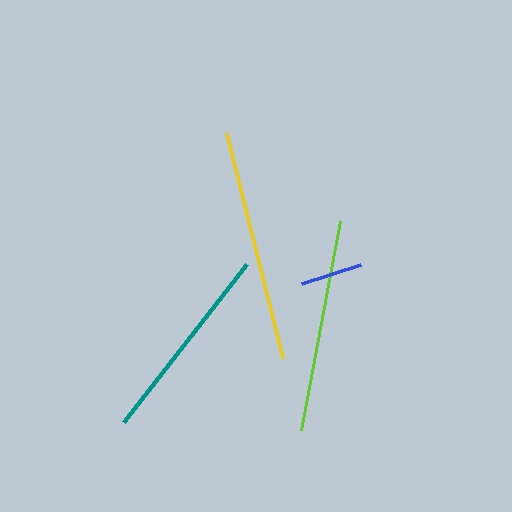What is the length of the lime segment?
The lime segment is approximately 213 pixels long.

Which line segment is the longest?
The yellow line is the longest at approximately 232 pixels.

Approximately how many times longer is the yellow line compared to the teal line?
The yellow line is approximately 1.2 times the length of the teal line.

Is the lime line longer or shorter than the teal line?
The lime line is longer than the teal line.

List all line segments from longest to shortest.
From longest to shortest: yellow, lime, teal, blue.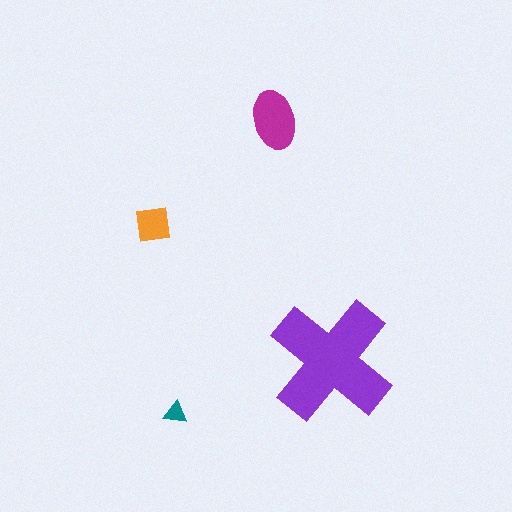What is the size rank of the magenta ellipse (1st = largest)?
2nd.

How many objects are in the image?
There are 4 objects in the image.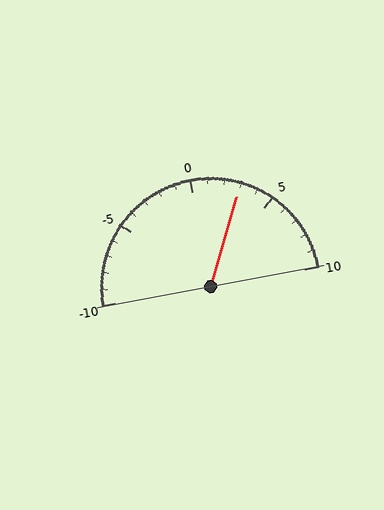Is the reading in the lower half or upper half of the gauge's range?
The reading is in the upper half of the range (-10 to 10).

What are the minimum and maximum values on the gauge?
The gauge ranges from -10 to 10.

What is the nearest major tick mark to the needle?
The nearest major tick mark is 5.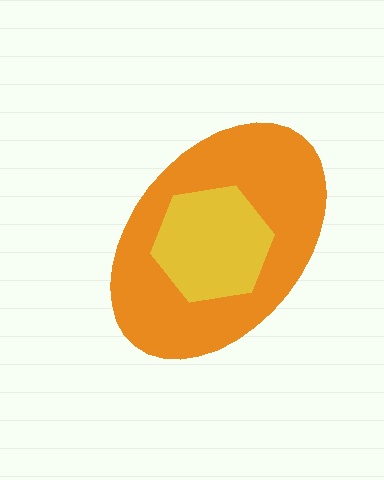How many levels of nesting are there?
2.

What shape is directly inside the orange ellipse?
The yellow hexagon.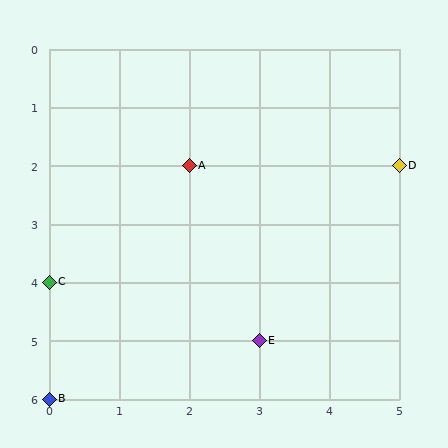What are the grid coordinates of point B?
Point B is at grid coordinates (0, 6).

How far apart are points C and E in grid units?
Points C and E are 3 columns and 1 row apart (about 3.2 grid units diagonally).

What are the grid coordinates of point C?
Point C is at grid coordinates (0, 4).